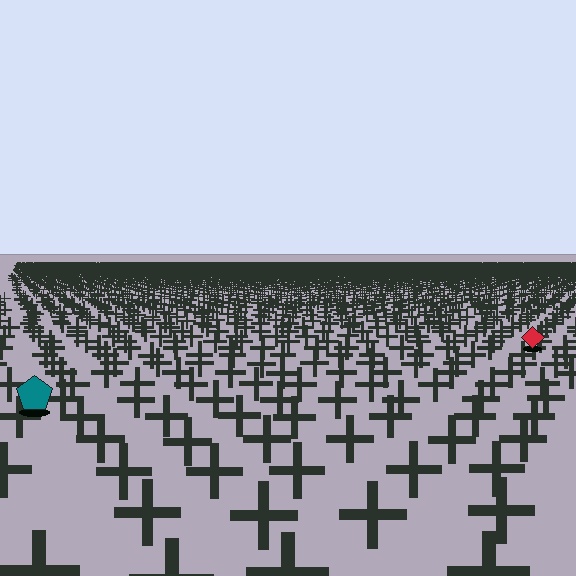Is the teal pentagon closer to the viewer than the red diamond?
Yes. The teal pentagon is closer — you can tell from the texture gradient: the ground texture is coarser near it.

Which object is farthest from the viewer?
The red diamond is farthest from the viewer. It appears smaller and the ground texture around it is denser.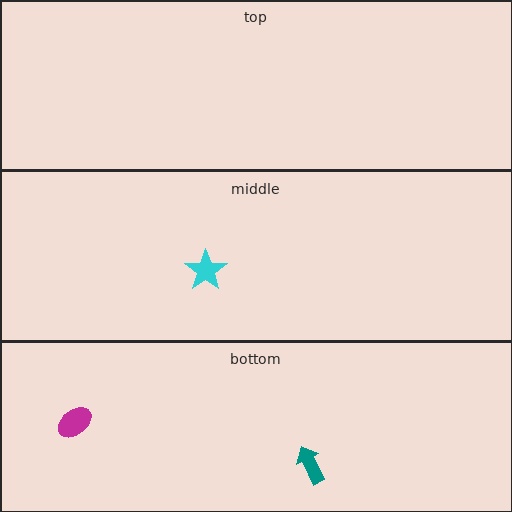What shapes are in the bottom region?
The teal arrow, the magenta ellipse.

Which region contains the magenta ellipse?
The bottom region.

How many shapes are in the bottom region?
2.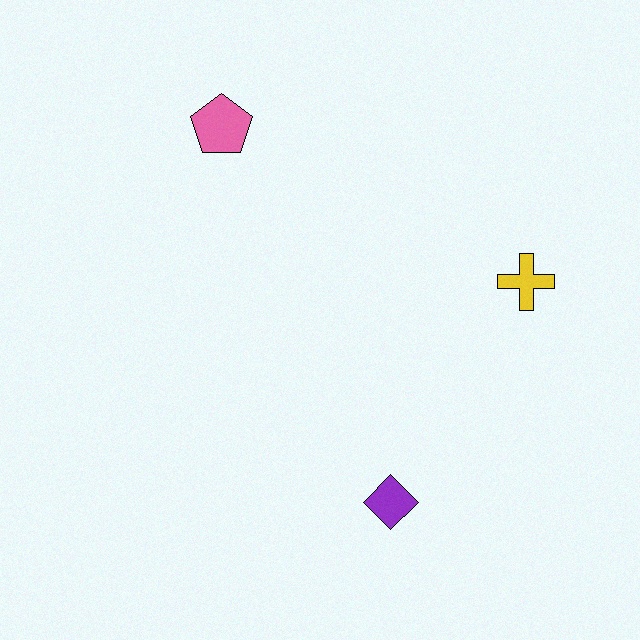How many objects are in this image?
There are 3 objects.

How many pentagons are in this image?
There is 1 pentagon.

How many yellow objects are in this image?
There is 1 yellow object.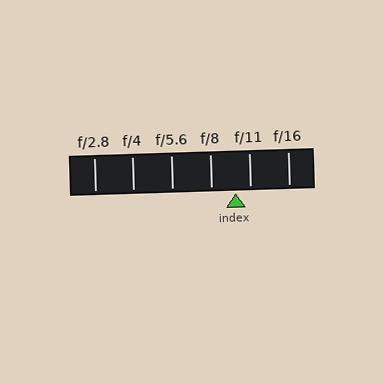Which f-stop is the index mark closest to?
The index mark is closest to f/11.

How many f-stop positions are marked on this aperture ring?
There are 6 f-stop positions marked.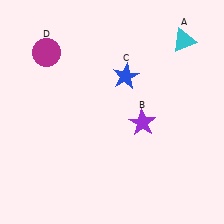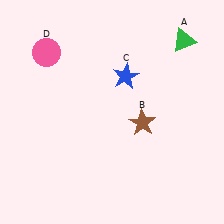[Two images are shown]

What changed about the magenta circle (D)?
In Image 1, D is magenta. In Image 2, it changed to pink.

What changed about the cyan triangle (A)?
In Image 1, A is cyan. In Image 2, it changed to green.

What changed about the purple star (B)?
In Image 1, B is purple. In Image 2, it changed to brown.